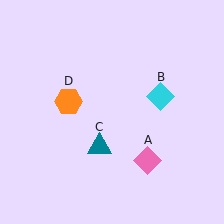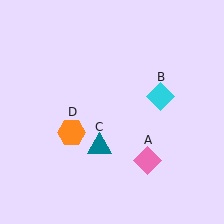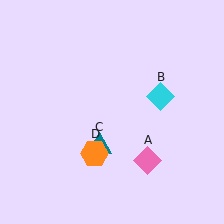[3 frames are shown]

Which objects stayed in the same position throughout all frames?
Pink diamond (object A) and cyan diamond (object B) and teal triangle (object C) remained stationary.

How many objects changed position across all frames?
1 object changed position: orange hexagon (object D).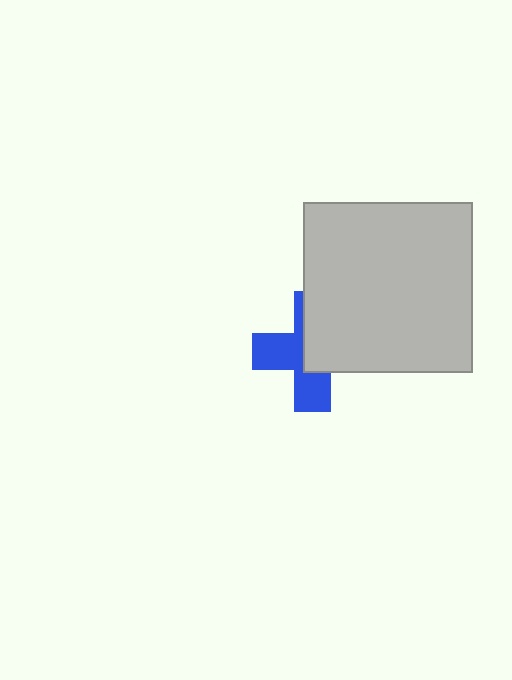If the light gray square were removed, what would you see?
You would see the complete blue cross.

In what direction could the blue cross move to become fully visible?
The blue cross could move toward the lower-left. That would shift it out from behind the light gray square entirely.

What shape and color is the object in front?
The object in front is a light gray square.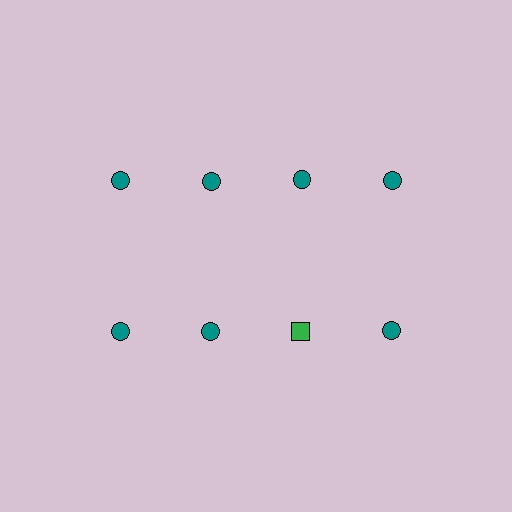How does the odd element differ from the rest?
It differs in both color (green instead of teal) and shape (square instead of circle).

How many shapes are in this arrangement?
There are 8 shapes arranged in a grid pattern.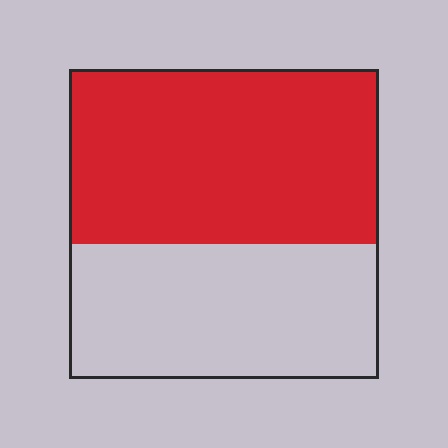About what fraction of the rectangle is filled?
About three fifths (3/5).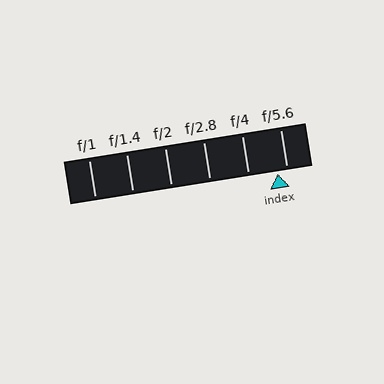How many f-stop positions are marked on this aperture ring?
There are 6 f-stop positions marked.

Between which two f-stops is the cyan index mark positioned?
The index mark is between f/4 and f/5.6.